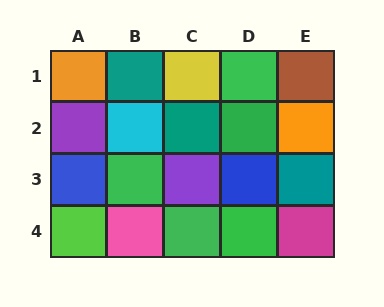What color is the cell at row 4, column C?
Green.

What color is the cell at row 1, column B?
Teal.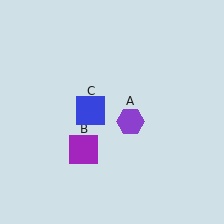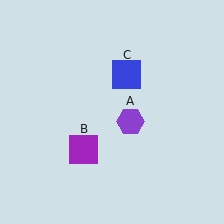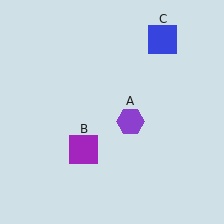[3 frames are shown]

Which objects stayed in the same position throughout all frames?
Purple hexagon (object A) and purple square (object B) remained stationary.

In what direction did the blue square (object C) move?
The blue square (object C) moved up and to the right.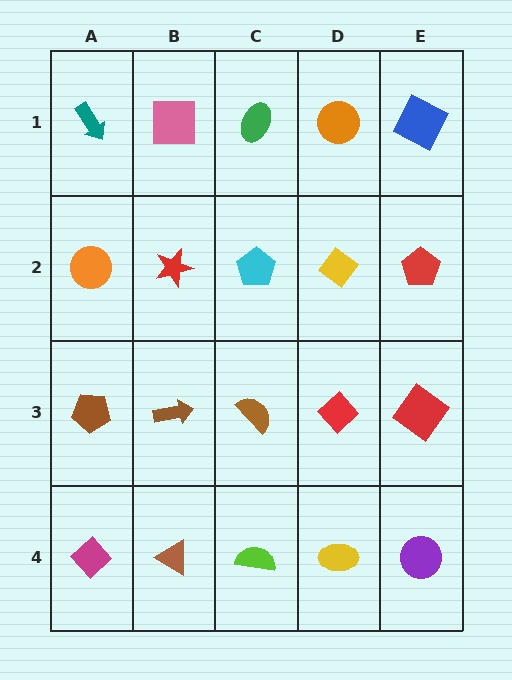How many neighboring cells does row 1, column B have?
3.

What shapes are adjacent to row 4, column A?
A brown pentagon (row 3, column A), a brown triangle (row 4, column B).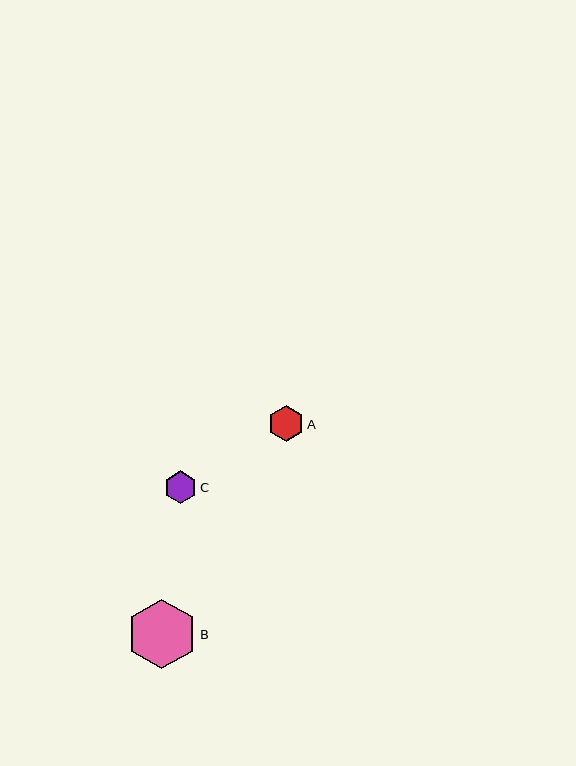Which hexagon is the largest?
Hexagon B is the largest with a size of approximately 70 pixels.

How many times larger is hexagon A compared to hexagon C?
Hexagon A is approximately 1.1 times the size of hexagon C.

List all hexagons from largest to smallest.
From largest to smallest: B, A, C.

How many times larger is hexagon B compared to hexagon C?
Hexagon B is approximately 2.1 times the size of hexagon C.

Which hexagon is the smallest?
Hexagon C is the smallest with a size of approximately 33 pixels.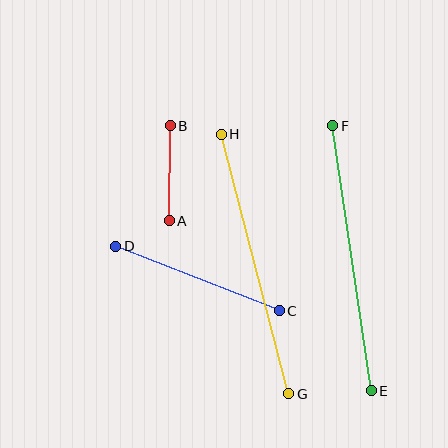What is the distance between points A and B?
The distance is approximately 95 pixels.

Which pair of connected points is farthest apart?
Points G and H are farthest apart.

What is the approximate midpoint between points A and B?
The midpoint is at approximately (170, 173) pixels.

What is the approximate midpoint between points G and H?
The midpoint is at approximately (255, 264) pixels.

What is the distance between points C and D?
The distance is approximately 176 pixels.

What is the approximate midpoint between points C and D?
The midpoint is at approximately (198, 278) pixels.